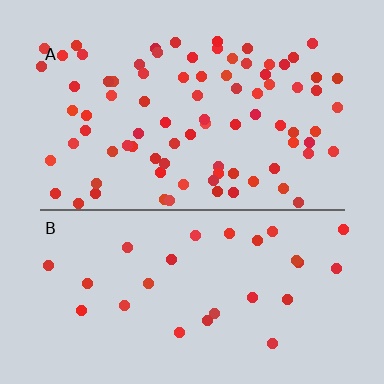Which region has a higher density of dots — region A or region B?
A (the top).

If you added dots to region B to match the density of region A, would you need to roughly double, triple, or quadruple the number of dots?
Approximately triple.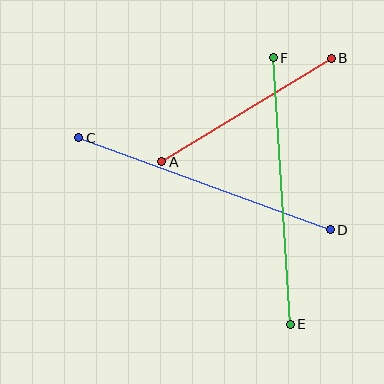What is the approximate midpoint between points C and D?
The midpoint is at approximately (204, 184) pixels.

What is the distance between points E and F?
The distance is approximately 267 pixels.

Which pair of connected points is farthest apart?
Points C and D are farthest apart.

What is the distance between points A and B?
The distance is approximately 199 pixels.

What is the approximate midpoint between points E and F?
The midpoint is at approximately (282, 191) pixels.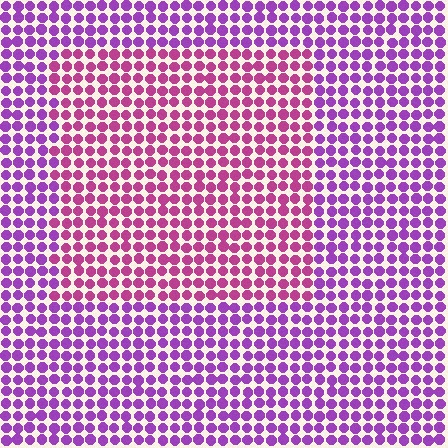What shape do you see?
I see a rectangle.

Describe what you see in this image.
The image is filled with small purple elements in a uniform arrangement. A rectangle-shaped region is visible where the elements are tinted to a slightly different hue, forming a subtle color boundary.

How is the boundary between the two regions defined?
The boundary is defined purely by a slight shift in hue (about 35 degrees). Spacing, size, and orientation are identical on both sides.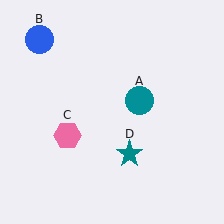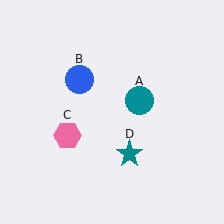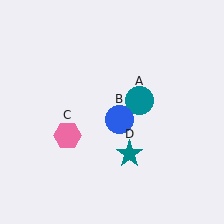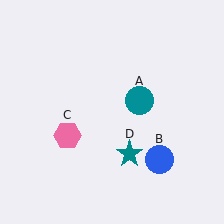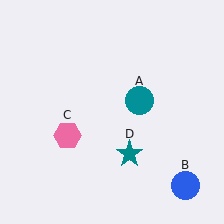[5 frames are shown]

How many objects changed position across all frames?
1 object changed position: blue circle (object B).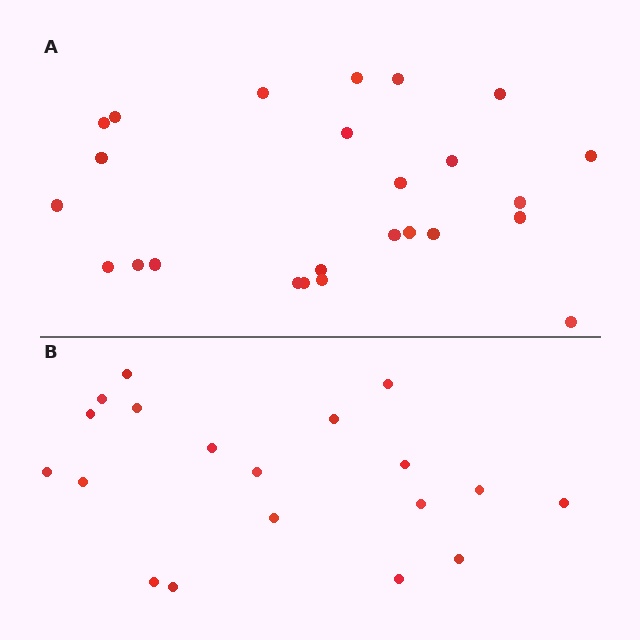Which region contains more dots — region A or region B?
Region A (the top region) has more dots.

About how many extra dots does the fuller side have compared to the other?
Region A has about 6 more dots than region B.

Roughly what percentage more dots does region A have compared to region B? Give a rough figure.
About 30% more.